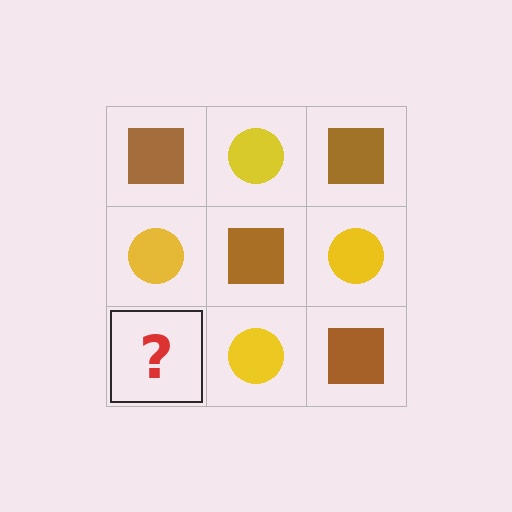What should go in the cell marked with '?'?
The missing cell should contain a brown square.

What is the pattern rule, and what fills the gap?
The rule is that it alternates brown square and yellow circle in a checkerboard pattern. The gap should be filled with a brown square.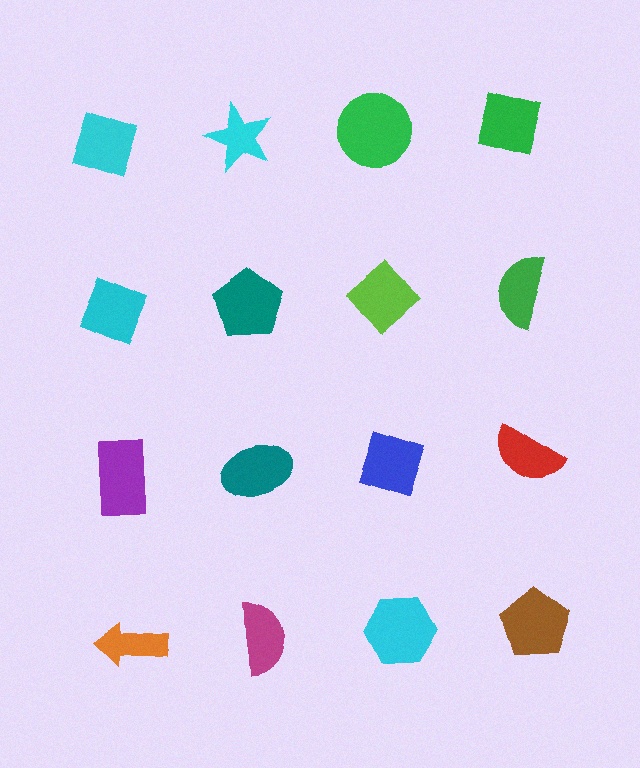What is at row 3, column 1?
A purple rectangle.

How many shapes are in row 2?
4 shapes.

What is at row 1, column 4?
A green square.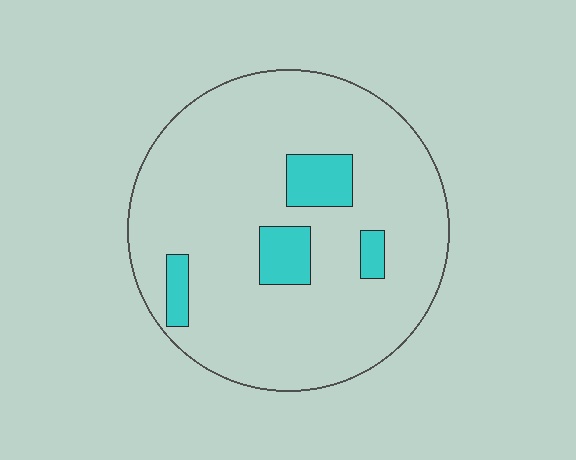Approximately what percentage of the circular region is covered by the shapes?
Approximately 10%.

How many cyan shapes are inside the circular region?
4.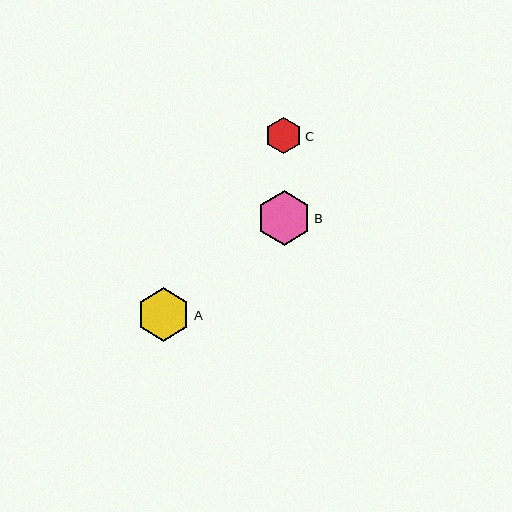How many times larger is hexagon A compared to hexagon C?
Hexagon A is approximately 1.5 times the size of hexagon C.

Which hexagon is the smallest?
Hexagon C is the smallest with a size of approximately 36 pixels.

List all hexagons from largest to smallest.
From largest to smallest: B, A, C.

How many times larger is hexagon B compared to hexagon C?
Hexagon B is approximately 1.5 times the size of hexagon C.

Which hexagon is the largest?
Hexagon B is the largest with a size of approximately 54 pixels.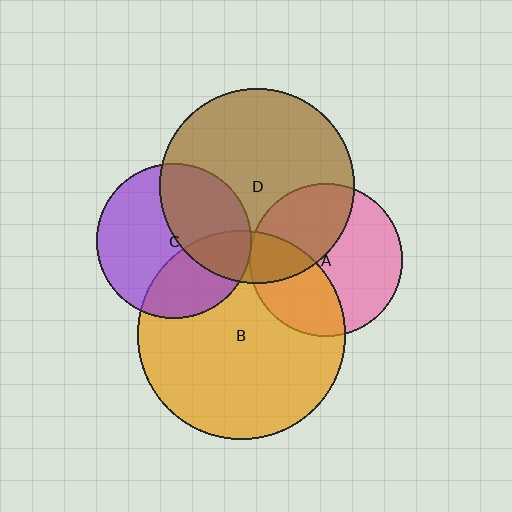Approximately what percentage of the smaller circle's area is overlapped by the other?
Approximately 15%.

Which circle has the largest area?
Circle B (orange).